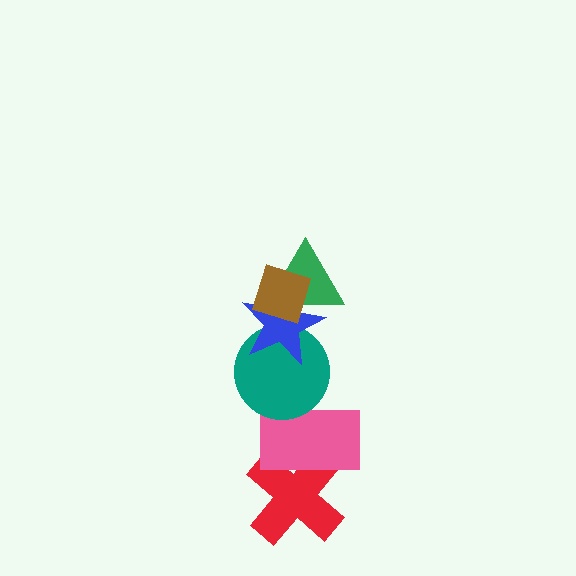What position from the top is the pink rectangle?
The pink rectangle is 5th from the top.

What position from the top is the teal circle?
The teal circle is 4th from the top.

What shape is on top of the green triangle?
The brown diamond is on top of the green triangle.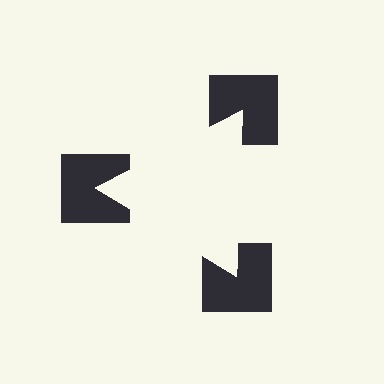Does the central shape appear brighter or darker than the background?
It typically appears slightly brighter than the background, even though no actual brightness change is drawn.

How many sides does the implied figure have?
3 sides.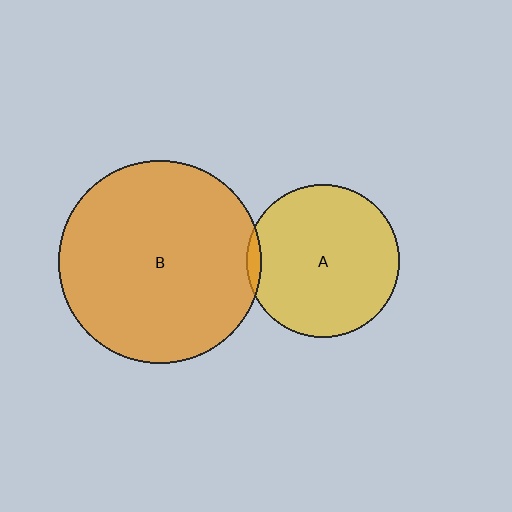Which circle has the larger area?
Circle B (orange).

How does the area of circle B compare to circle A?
Approximately 1.8 times.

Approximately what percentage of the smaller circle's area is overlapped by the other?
Approximately 5%.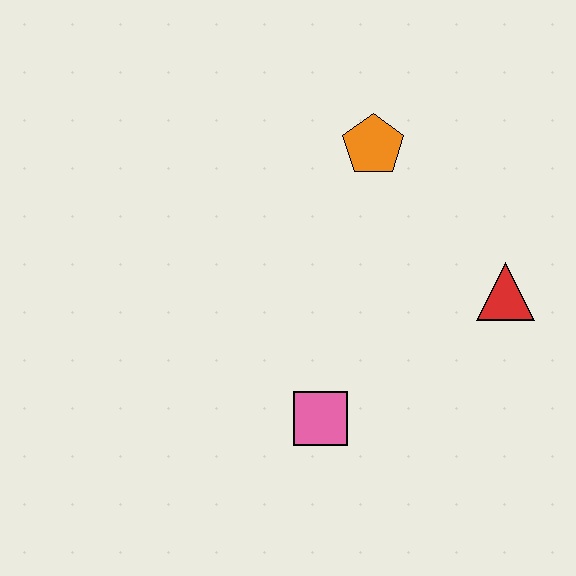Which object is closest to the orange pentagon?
The red triangle is closest to the orange pentagon.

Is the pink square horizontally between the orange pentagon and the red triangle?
No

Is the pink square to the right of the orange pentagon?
No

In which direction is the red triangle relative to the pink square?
The red triangle is to the right of the pink square.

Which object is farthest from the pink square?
The orange pentagon is farthest from the pink square.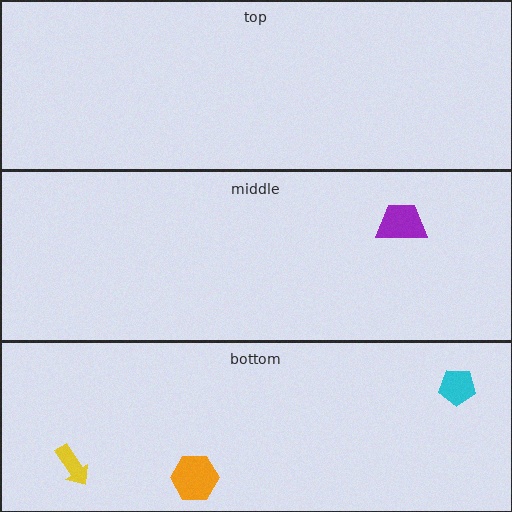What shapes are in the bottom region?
The cyan pentagon, the orange hexagon, the yellow arrow.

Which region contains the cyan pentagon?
The bottom region.